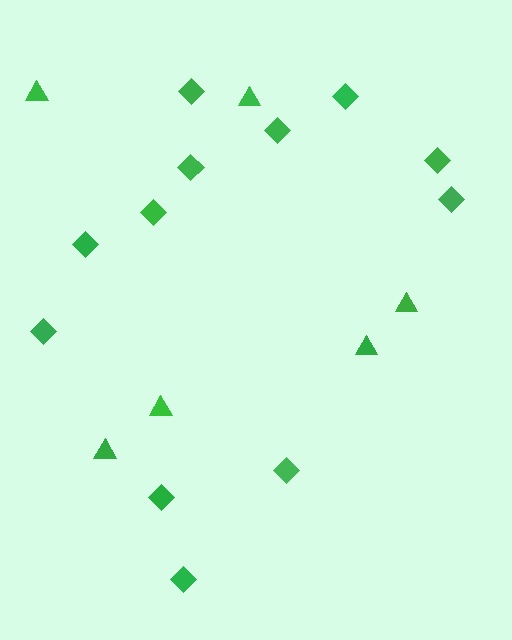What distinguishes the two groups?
There are 2 groups: one group of triangles (6) and one group of diamonds (12).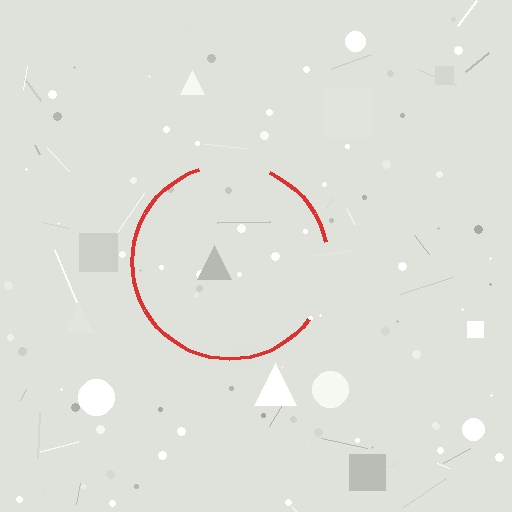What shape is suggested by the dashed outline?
The dashed outline suggests a circle.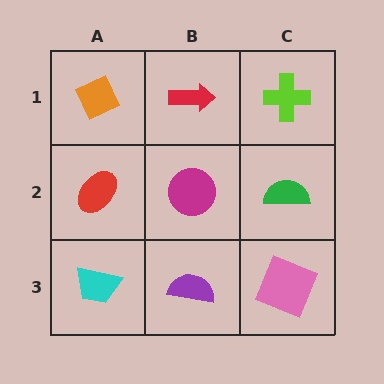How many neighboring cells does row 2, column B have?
4.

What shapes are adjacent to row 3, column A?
A red ellipse (row 2, column A), a purple semicircle (row 3, column B).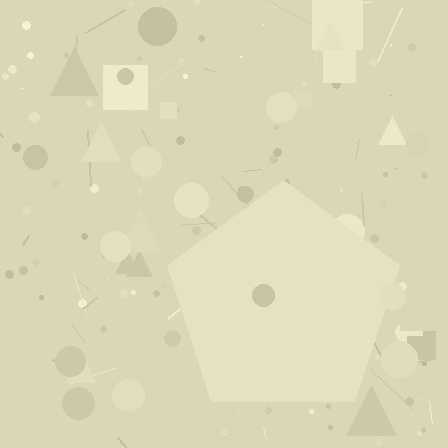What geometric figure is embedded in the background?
A pentagon is embedded in the background.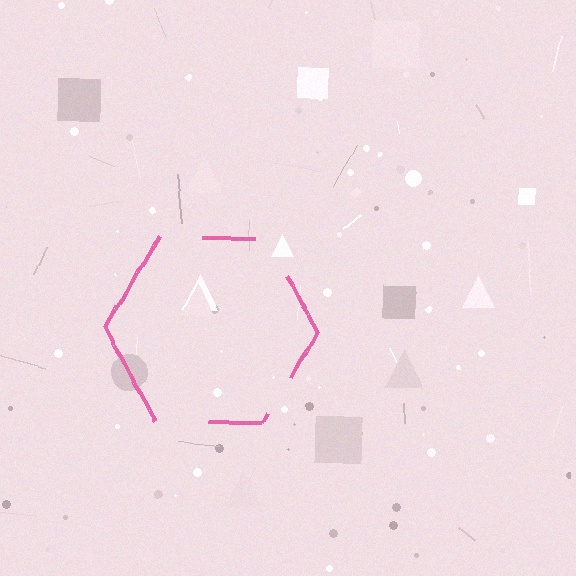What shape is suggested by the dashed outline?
The dashed outline suggests a hexagon.